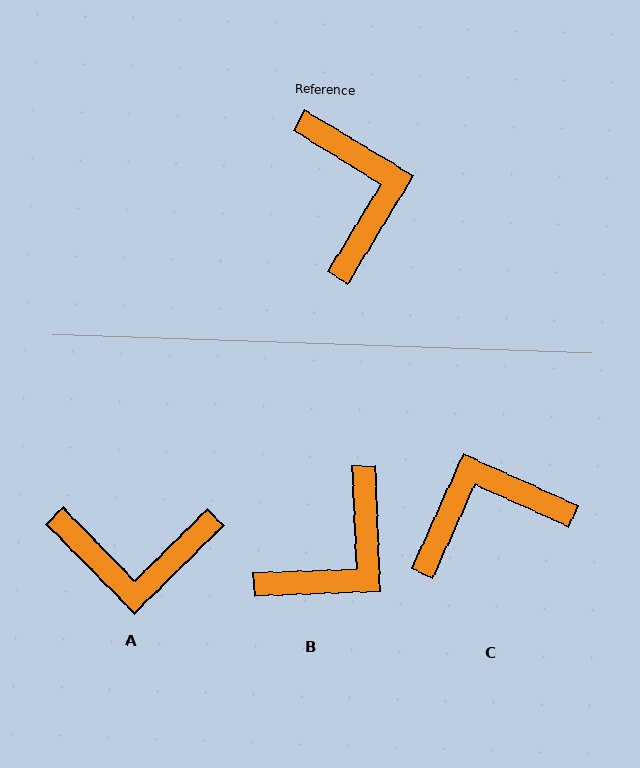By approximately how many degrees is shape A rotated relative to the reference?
Approximately 104 degrees clockwise.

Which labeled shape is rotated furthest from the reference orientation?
A, about 104 degrees away.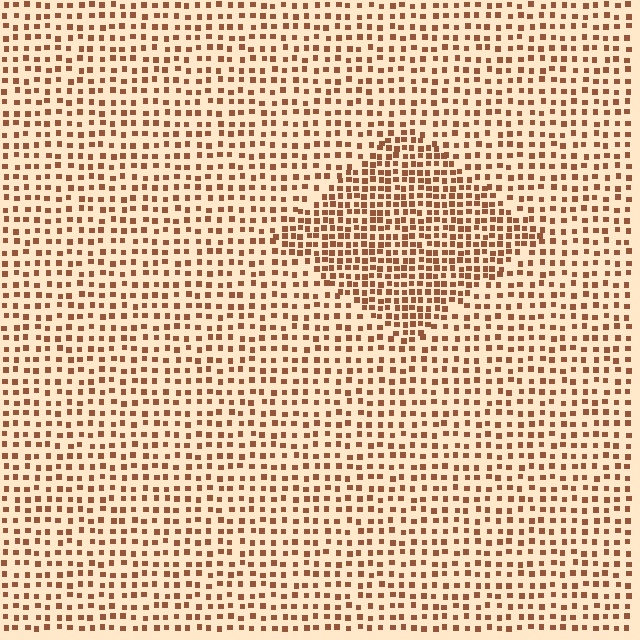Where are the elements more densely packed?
The elements are more densely packed inside the diamond boundary.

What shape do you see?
I see a diamond.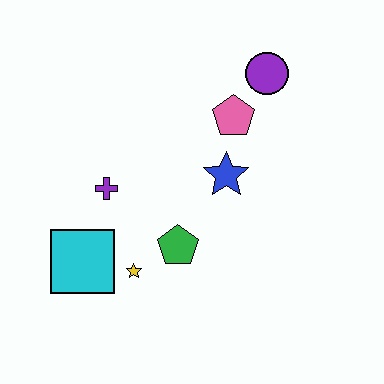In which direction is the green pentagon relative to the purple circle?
The green pentagon is below the purple circle.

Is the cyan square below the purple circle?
Yes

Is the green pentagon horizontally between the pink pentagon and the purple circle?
No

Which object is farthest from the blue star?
The cyan square is farthest from the blue star.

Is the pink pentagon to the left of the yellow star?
No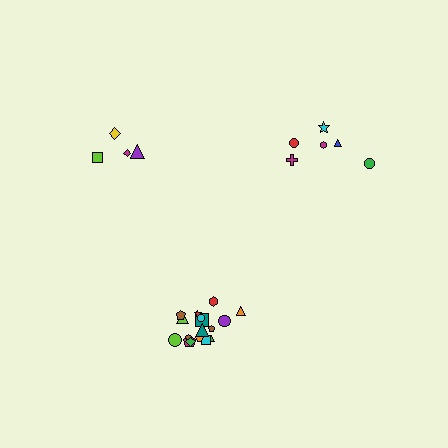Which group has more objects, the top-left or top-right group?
The top-right group.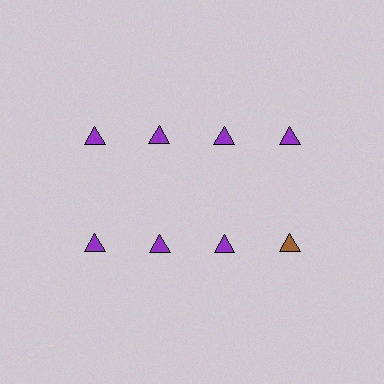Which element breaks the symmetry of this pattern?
The brown triangle in the second row, second from right column breaks the symmetry. All other shapes are purple triangles.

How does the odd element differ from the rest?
It has a different color: brown instead of purple.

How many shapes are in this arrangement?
There are 8 shapes arranged in a grid pattern.